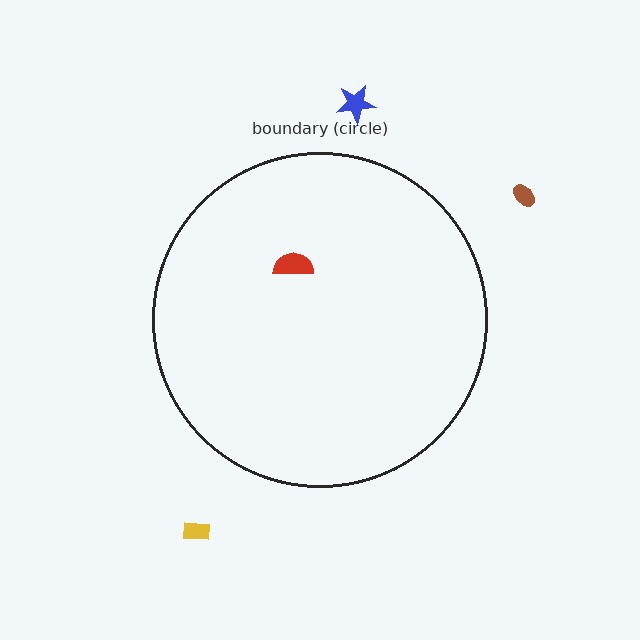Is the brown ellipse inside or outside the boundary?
Outside.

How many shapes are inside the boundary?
1 inside, 3 outside.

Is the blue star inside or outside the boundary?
Outside.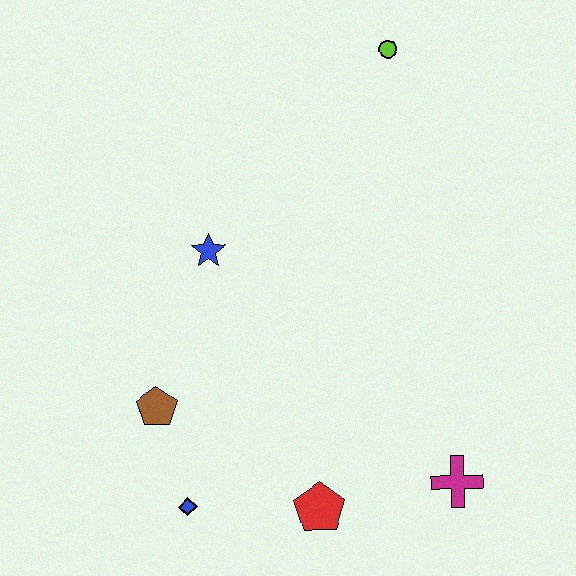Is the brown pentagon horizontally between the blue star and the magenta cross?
No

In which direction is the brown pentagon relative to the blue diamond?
The brown pentagon is above the blue diamond.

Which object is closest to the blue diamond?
The brown pentagon is closest to the blue diamond.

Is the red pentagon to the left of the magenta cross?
Yes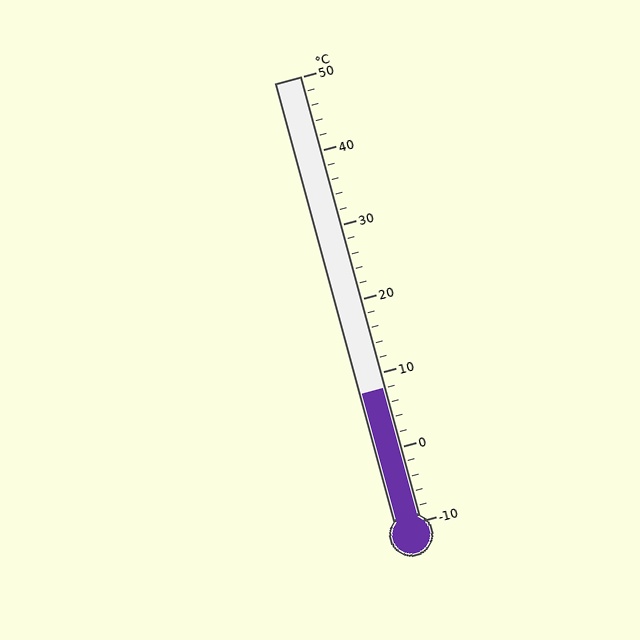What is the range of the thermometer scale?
The thermometer scale ranges from -10°C to 50°C.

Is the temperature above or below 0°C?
The temperature is above 0°C.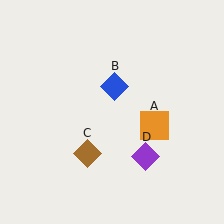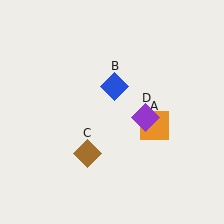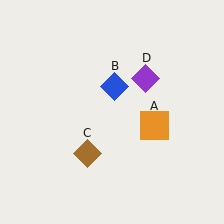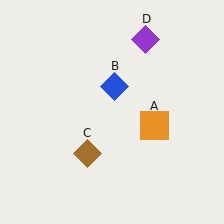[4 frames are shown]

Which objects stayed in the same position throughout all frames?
Orange square (object A) and blue diamond (object B) and brown diamond (object C) remained stationary.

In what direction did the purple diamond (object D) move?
The purple diamond (object D) moved up.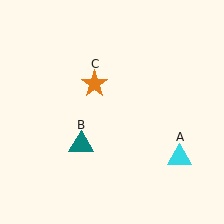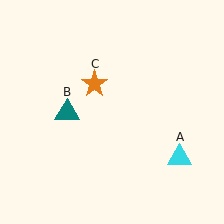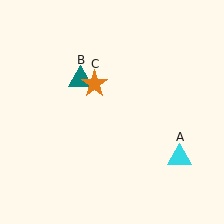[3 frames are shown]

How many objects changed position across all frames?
1 object changed position: teal triangle (object B).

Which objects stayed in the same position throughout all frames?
Cyan triangle (object A) and orange star (object C) remained stationary.